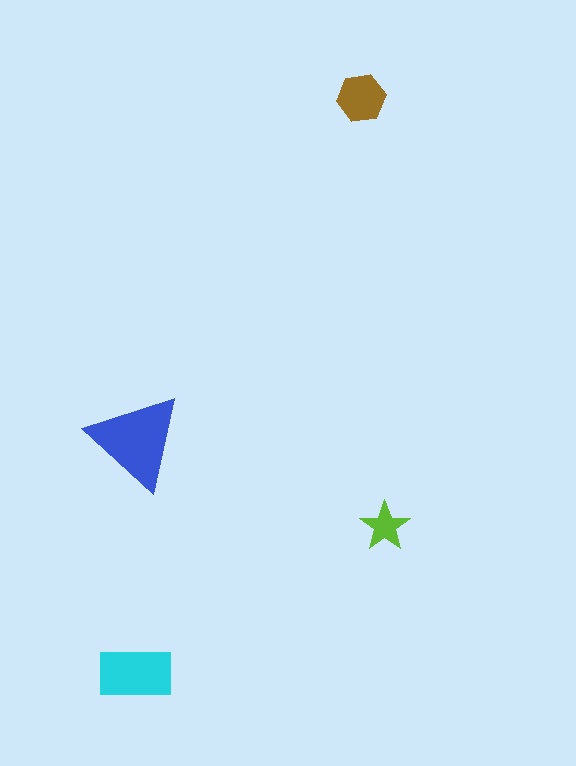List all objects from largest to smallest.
The blue triangle, the cyan rectangle, the brown hexagon, the lime star.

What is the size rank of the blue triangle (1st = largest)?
1st.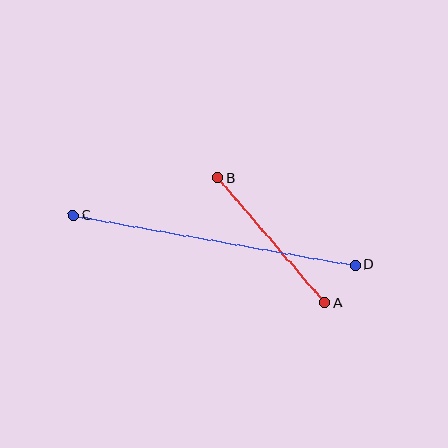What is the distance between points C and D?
The distance is approximately 286 pixels.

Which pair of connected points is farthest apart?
Points C and D are farthest apart.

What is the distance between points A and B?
The distance is approximately 165 pixels.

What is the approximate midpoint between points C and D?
The midpoint is at approximately (214, 240) pixels.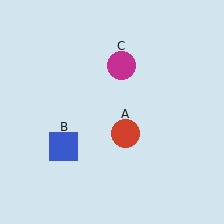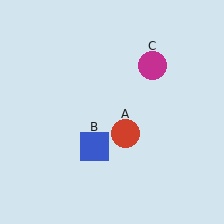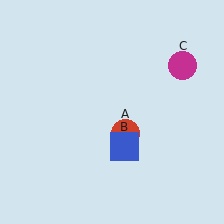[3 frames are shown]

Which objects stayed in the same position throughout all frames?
Red circle (object A) remained stationary.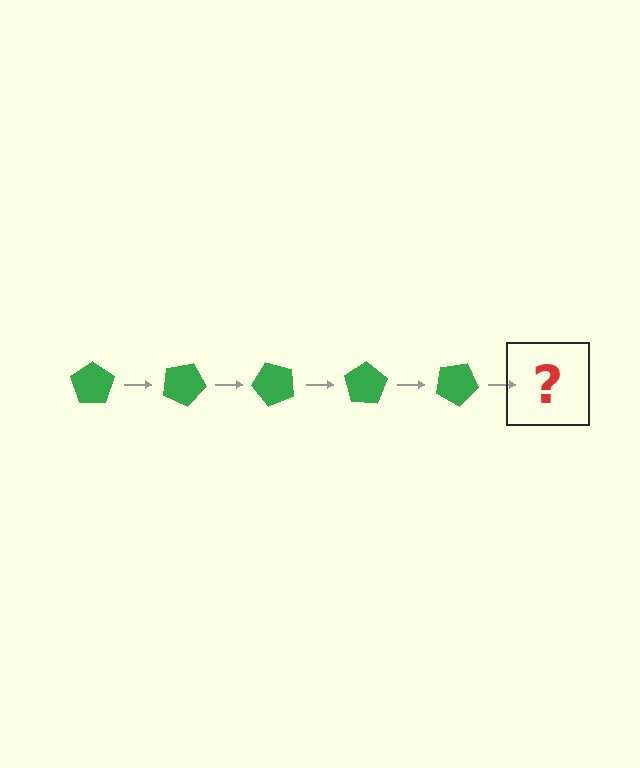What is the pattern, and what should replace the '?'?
The pattern is that the pentagon rotates 25 degrees each step. The '?' should be a green pentagon rotated 125 degrees.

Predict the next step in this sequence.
The next step is a green pentagon rotated 125 degrees.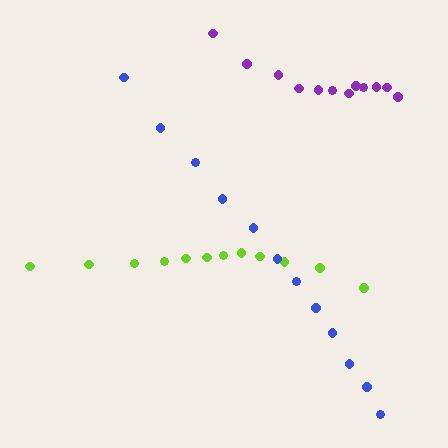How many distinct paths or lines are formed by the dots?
There are 3 distinct paths.